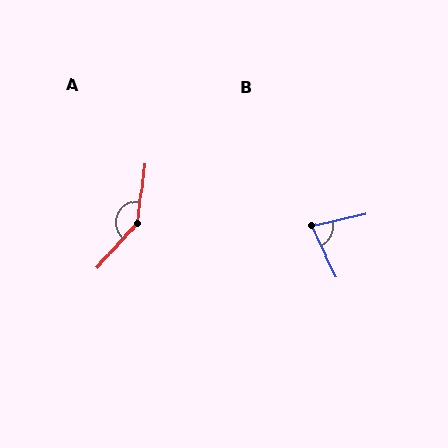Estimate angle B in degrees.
Approximately 76 degrees.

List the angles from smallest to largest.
B (76°), A (145°).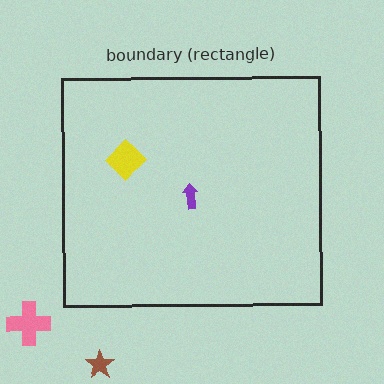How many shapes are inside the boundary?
2 inside, 2 outside.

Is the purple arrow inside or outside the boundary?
Inside.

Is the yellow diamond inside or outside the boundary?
Inside.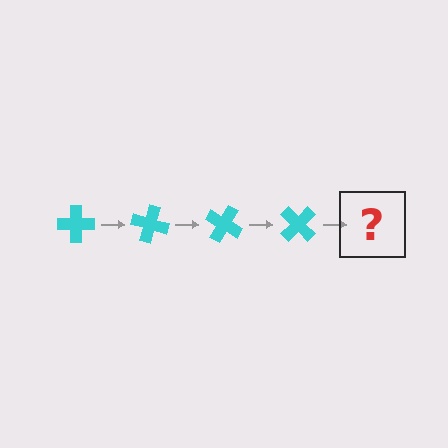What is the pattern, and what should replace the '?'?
The pattern is that the cross rotates 15 degrees each step. The '?' should be a cyan cross rotated 60 degrees.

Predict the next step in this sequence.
The next step is a cyan cross rotated 60 degrees.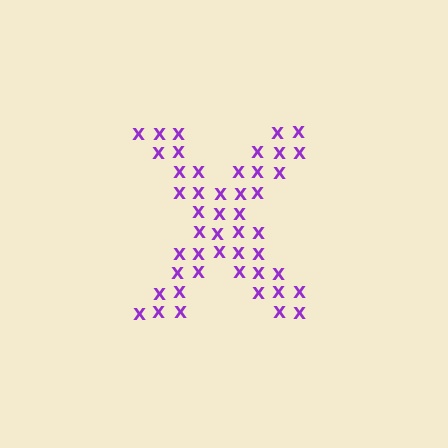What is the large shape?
The large shape is the letter X.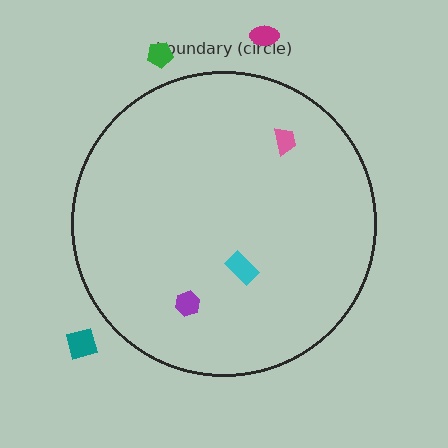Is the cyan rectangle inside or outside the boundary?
Inside.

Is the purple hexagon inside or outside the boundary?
Inside.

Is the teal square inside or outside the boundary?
Outside.